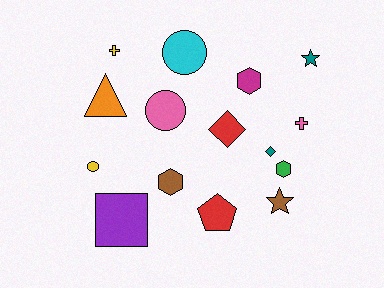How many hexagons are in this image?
There are 3 hexagons.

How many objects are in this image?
There are 15 objects.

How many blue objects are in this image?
There are no blue objects.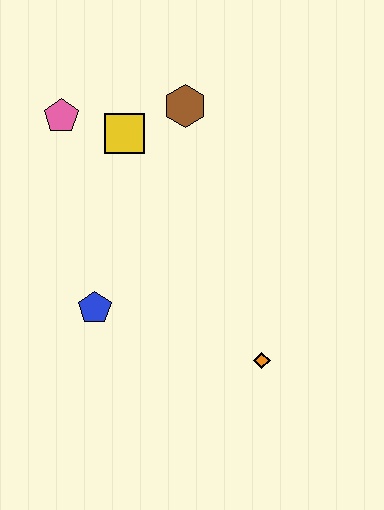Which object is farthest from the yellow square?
The orange diamond is farthest from the yellow square.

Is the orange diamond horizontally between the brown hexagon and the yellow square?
No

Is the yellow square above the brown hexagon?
No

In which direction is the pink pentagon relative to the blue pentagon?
The pink pentagon is above the blue pentagon.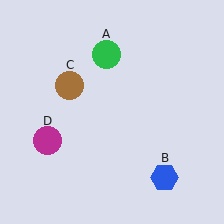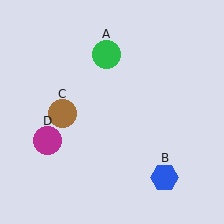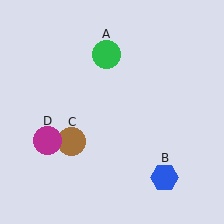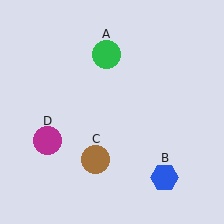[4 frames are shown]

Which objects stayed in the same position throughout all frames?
Green circle (object A) and blue hexagon (object B) and magenta circle (object D) remained stationary.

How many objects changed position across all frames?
1 object changed position: brown circle (object C).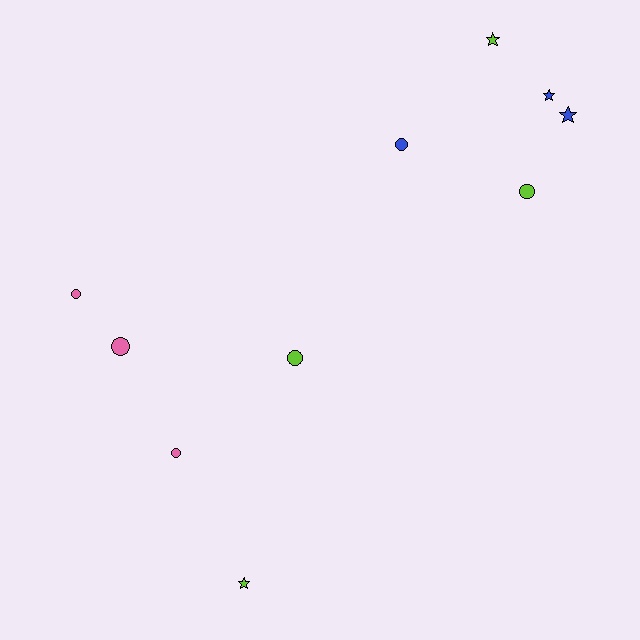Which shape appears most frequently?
Circle, with 6 objects.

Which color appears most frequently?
Lime, with 4 objects.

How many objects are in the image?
There are 10 objects.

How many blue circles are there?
There is 1 blue circle.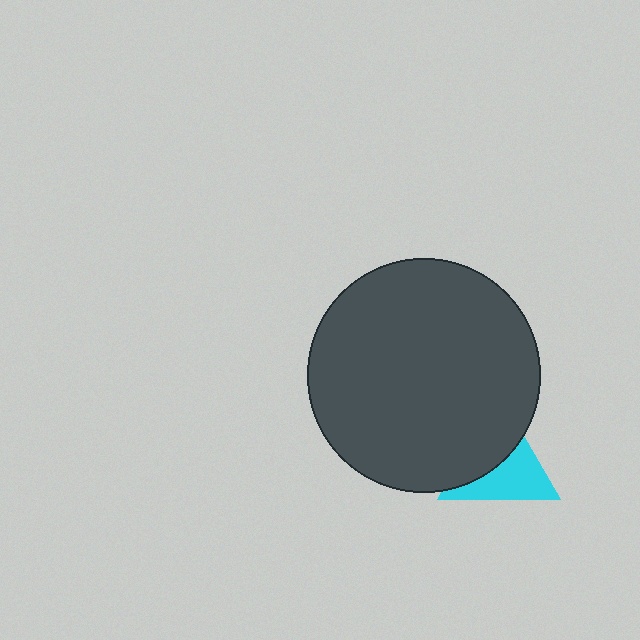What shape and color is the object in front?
The object in front is a dark gray circle.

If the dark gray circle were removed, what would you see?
You would see the complete cyan triangle.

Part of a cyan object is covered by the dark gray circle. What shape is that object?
It is a triangle.